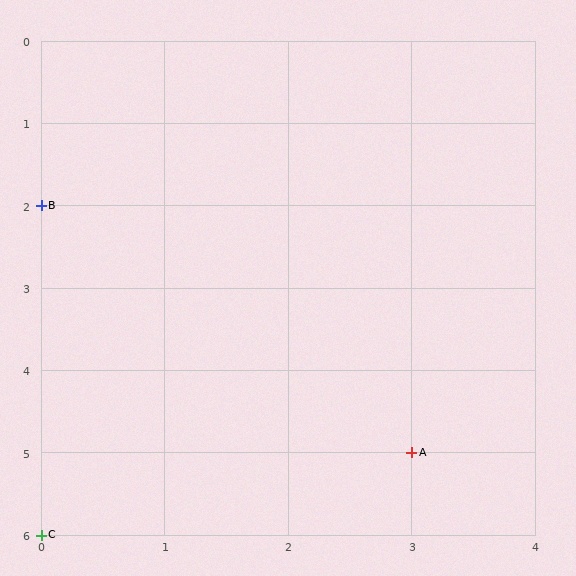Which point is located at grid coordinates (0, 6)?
Point C is at (0, 6).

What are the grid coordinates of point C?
Point C is at grid coordinates (0, 6).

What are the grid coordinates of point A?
Point A is at grid coordinates (3, 5).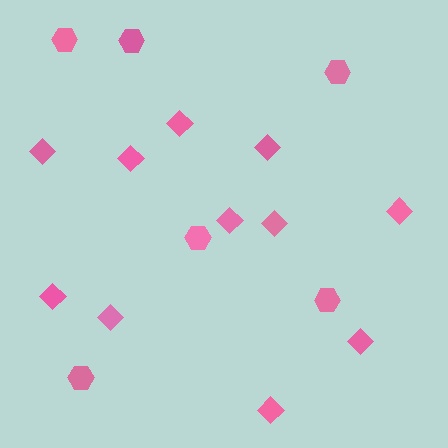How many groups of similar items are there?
There are 2 groups: one group of hexagons (6) and one group of diamonds (11).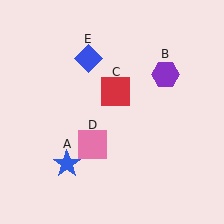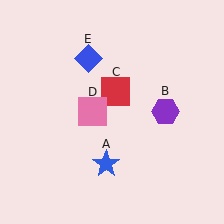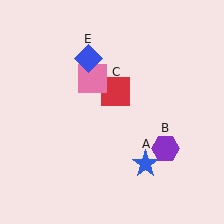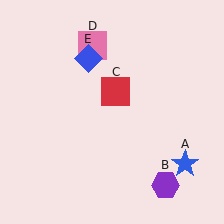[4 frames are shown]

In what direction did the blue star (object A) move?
The blue star (object A) moved right.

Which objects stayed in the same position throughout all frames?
Red square (object C) and blue diamond (object E) remained stationary.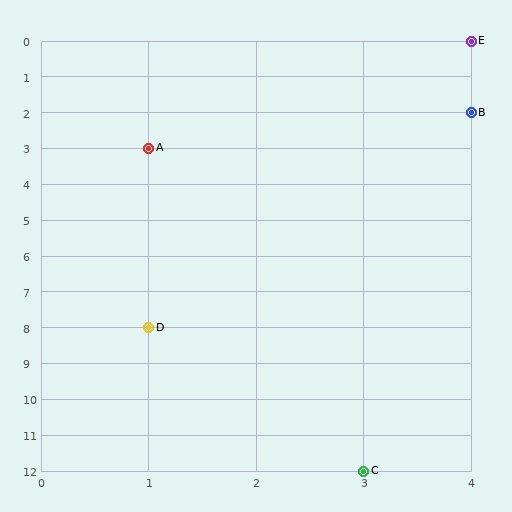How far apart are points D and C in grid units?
Points D and C are 2 columns and 4 rows apart (about 4.5 grid units diagonally).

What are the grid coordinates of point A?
Point A is at grid coordinates (1, 3).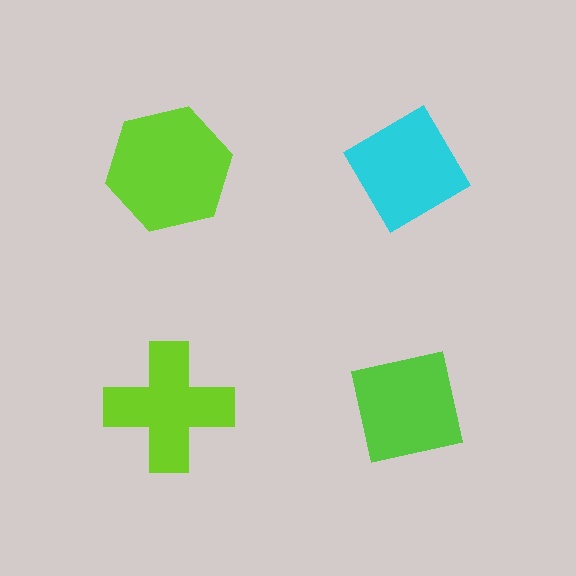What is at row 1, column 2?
A cyan diamond.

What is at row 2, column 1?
A lime cross.